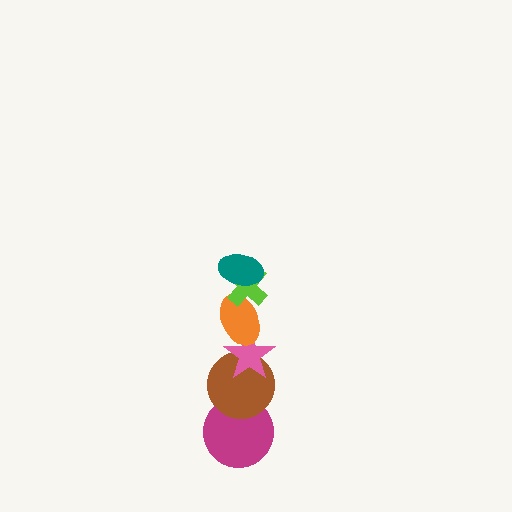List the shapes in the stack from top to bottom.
From top to bottom: the teal ellipse, the lime cross, the orange ellipse, the pink star, the brown circle, the magenta circle.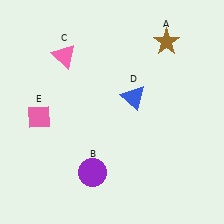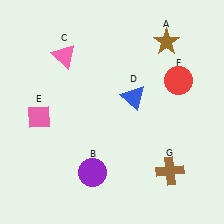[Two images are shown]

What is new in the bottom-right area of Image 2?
A brown cross (G) was added in the bottom-right area of Image 2.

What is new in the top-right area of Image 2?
A red circle (F) was added in the top-right area of Image 2.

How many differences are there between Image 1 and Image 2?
There are 2 differences between the two images.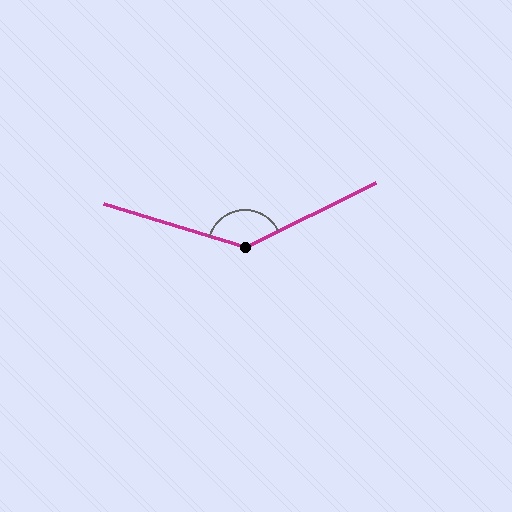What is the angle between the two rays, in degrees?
Approximately 137 degrees.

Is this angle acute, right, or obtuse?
It is obtuse.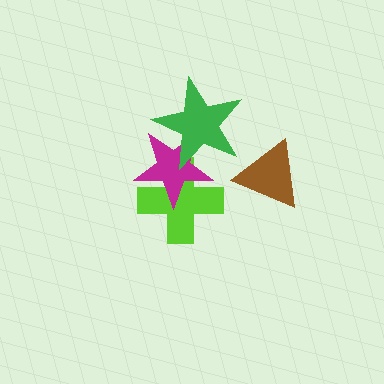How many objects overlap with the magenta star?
2 objects overlap with the magenta star.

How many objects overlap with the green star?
2 objects overlap with the green star.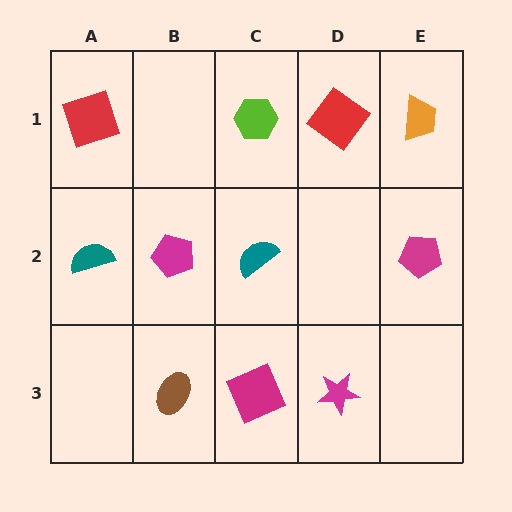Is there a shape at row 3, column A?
No, that cell is empty.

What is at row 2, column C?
A teal semicircle.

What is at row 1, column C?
A lime hexagon.